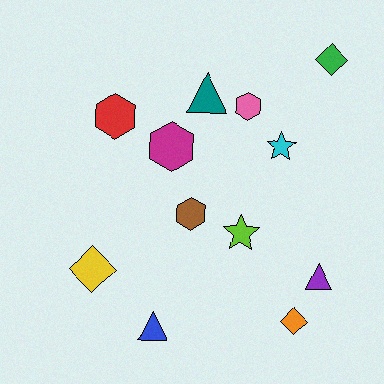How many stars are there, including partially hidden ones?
There are 2 stars.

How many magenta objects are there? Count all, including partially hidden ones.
There is 1 magenta object.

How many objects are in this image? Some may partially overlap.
There are 12 objects.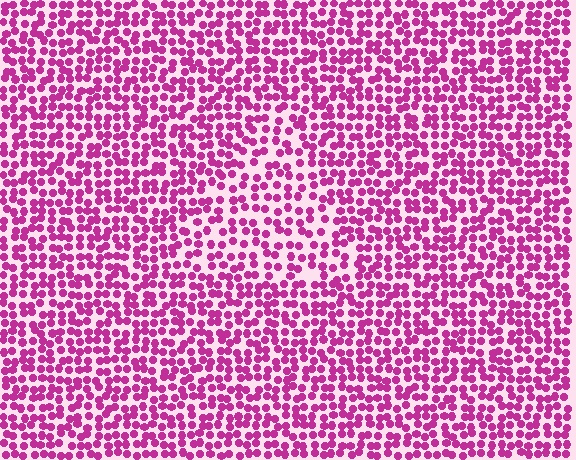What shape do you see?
I see a triangle.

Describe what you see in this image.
The image contains small magenta elements arranged at two different densities. A triangle-shaped region is visible where the elements are less densely packed than the surrounding area.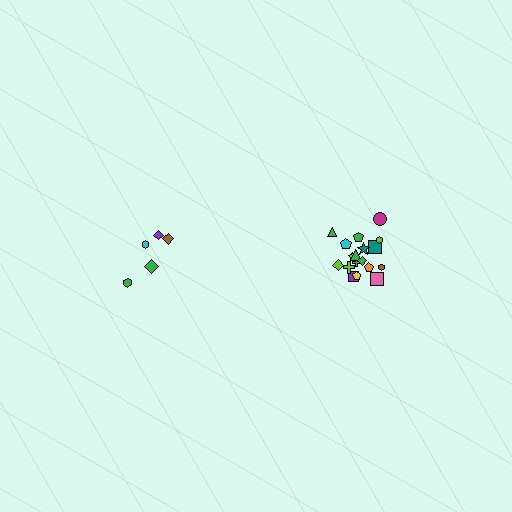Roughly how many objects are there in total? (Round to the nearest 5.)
Roughly 25 objects in total.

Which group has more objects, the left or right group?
The right group.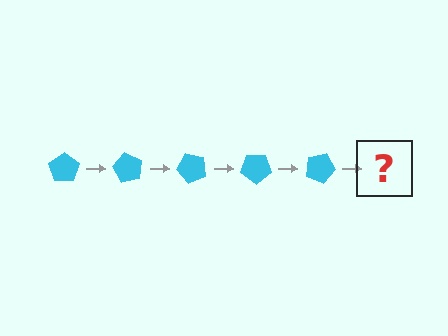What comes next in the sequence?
The next element should be a cyan pentagon rotated 300 degrees.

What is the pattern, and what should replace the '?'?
The pattern is that the pentagon rotates 60 degrees each step. The '?' should be a cyan pentagon rotated 300 degrees.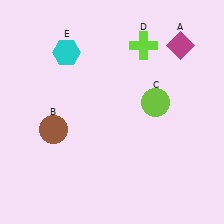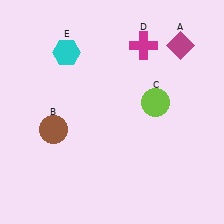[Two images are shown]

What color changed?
The cross (D) changed from lime in Image 1 to magenta in Image 2.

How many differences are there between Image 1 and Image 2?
There is 1 difference between the two images.